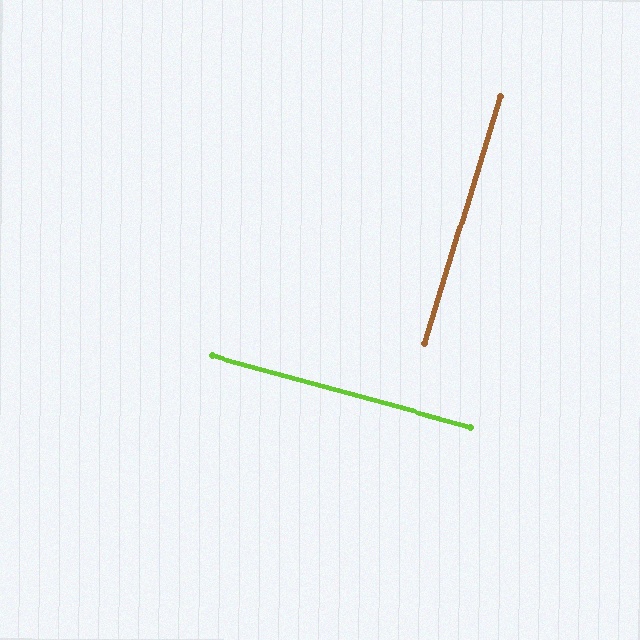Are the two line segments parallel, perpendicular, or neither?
Perpendicular — they meet at approximately 89°.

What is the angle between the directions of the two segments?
Approximately 89 degrees.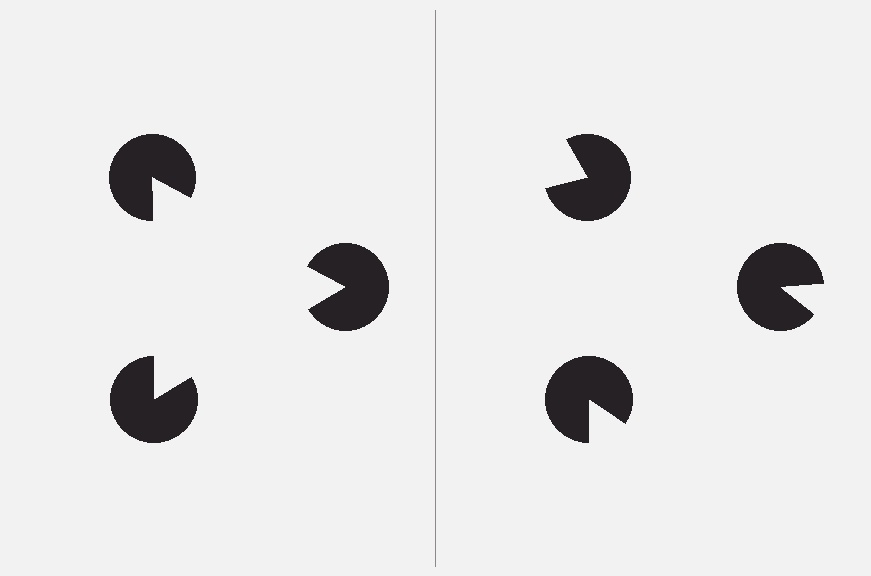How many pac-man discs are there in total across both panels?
6 — 3 on each side.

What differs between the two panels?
The pac-man discs are positioned identically on both sides; only the wedge orientations differ. On the left they align to a triangle; on the right they are misaligned.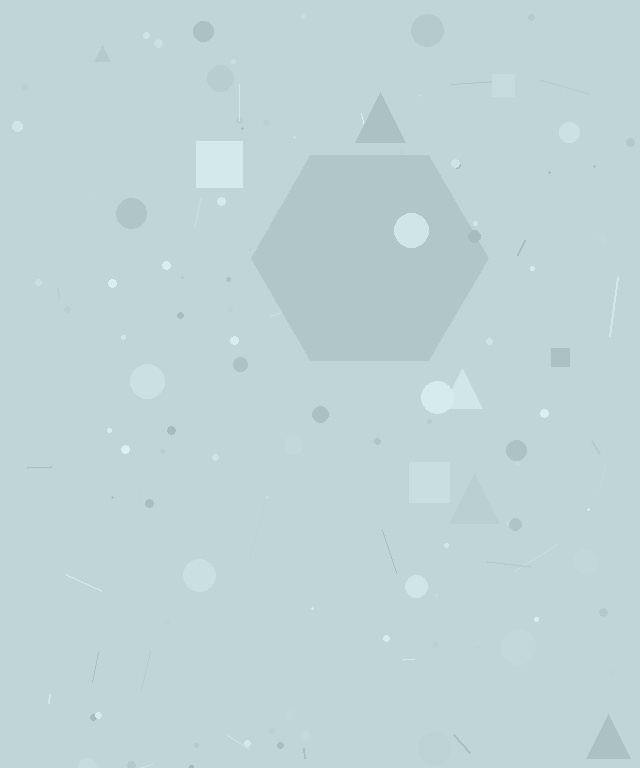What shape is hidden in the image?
A hexagon is hidden in the image.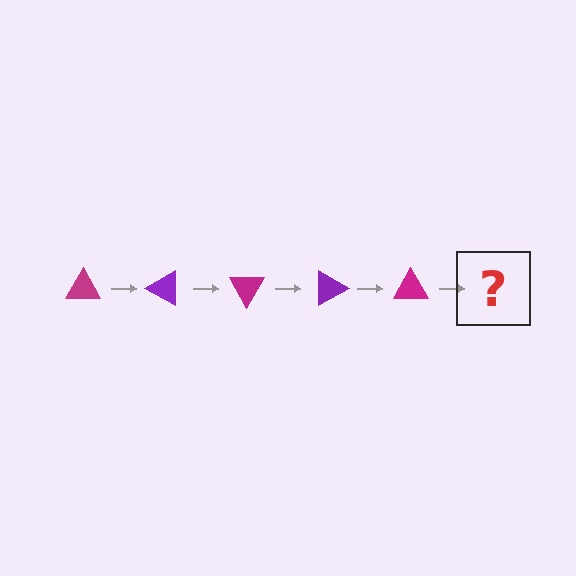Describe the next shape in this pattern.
It should be a purple triangle, rotated 150 degrees from the start.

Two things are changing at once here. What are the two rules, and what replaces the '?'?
The two rules are that it rotates 30 degrees each step and the color cycles through magenta and purple. The '?' should be a purple triangle, rotated 150 degrees from the start.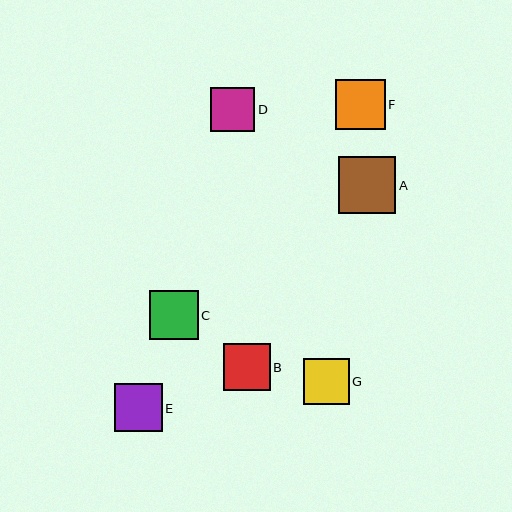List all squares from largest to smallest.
From largest to smallest: A, F, C, E, B, G, D.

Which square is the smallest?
Square D is the smallest with a size of approximately 44 pixels.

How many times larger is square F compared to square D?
Square F is approximately 1.1 times the size of square D.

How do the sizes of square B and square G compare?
Square B and square G are approximately the same size.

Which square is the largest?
Square A is the largest with a size of approximately 57 pixels.